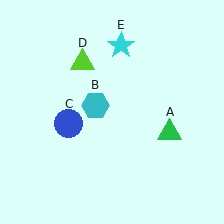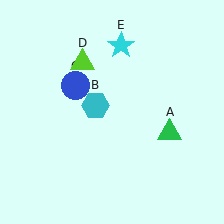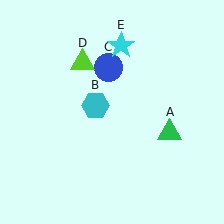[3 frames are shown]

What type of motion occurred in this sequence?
The blue circle (object C) rotated clockwise around the center of the scene.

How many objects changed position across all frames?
1 object changed position: blue circle (object C).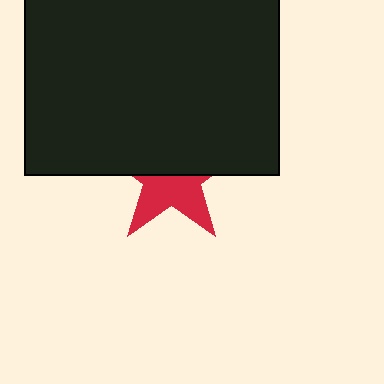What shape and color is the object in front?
The object in front is a black rectangle.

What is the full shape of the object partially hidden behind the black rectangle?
The partially hidden object is a red star.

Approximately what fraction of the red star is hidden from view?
Roughly 54% of the red star is hidden behind the black rectangle.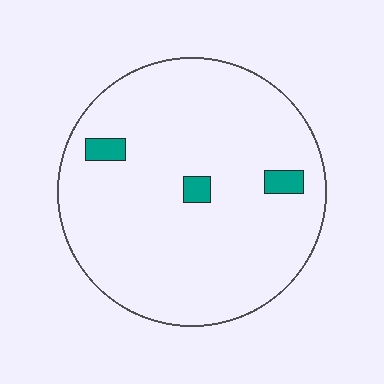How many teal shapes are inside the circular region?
3.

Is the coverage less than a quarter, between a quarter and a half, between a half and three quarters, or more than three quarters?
Less than a quarter.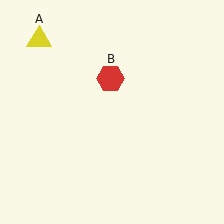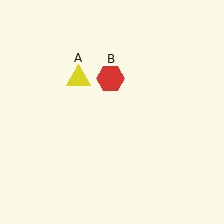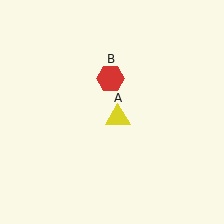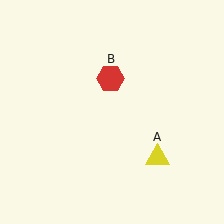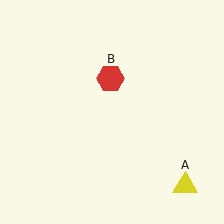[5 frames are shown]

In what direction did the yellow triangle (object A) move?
The yellow triangle (object A) moved down and to the right.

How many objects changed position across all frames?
1 object changed position: yellow triangle (object A).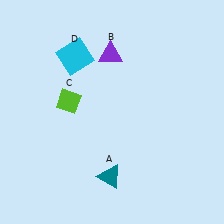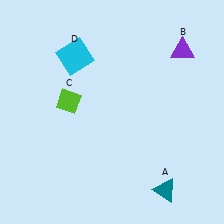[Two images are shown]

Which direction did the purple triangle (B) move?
The purple triangle (B) moved right.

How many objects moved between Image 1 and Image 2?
2 objects moved between the two images.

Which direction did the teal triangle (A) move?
The teal triangle (A) moved right.